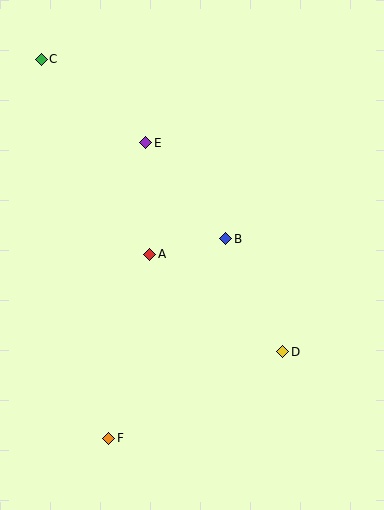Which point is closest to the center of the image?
Point B at (226, 239) is closest to the center.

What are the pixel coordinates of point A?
Point A is at (150, 254).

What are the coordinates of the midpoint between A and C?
The midpoint between A and C is at (95, 157).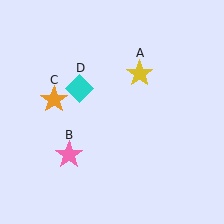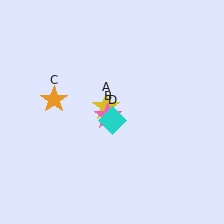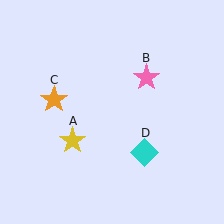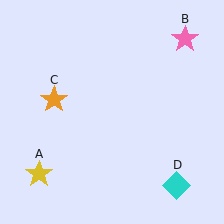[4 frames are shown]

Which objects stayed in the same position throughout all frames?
Orange star (object C) remained stationary.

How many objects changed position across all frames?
3 objects changed position: yellow star (object A), pink star (object B), cyan diamond (object D).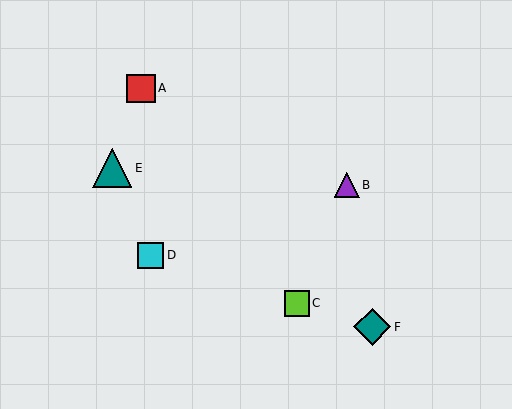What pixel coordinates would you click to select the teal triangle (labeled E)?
Click at (112, 168) to select the teal triangle E.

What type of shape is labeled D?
Shape D is a cyan square.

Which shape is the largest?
The teal triangle (labeled E) is the largest.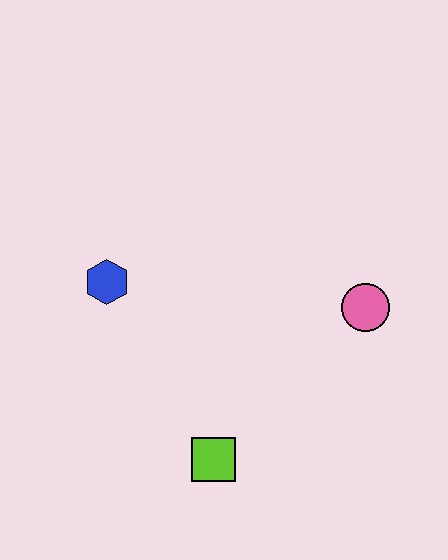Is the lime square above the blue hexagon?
No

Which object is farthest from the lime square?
The pink circle is farthest from the lime square.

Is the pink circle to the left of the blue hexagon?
No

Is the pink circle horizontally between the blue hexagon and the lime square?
No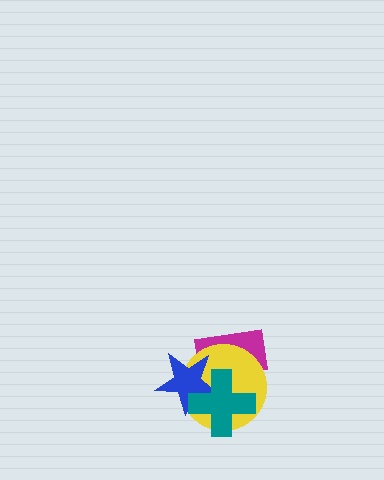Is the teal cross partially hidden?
No, no other shape covers it.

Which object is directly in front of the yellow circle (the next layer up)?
The blue star is directly in front of the yellow circle.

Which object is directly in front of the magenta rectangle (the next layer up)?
The yellow circle is directly in front of the magenta rectangle.